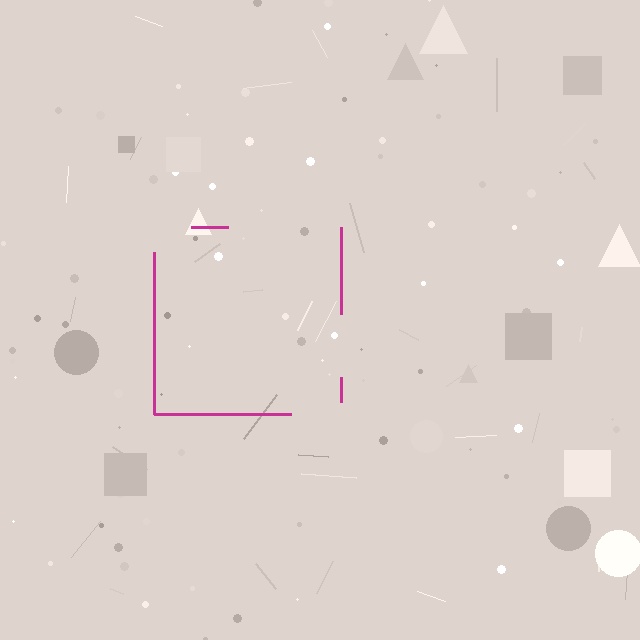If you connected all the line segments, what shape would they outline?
They would outline a square.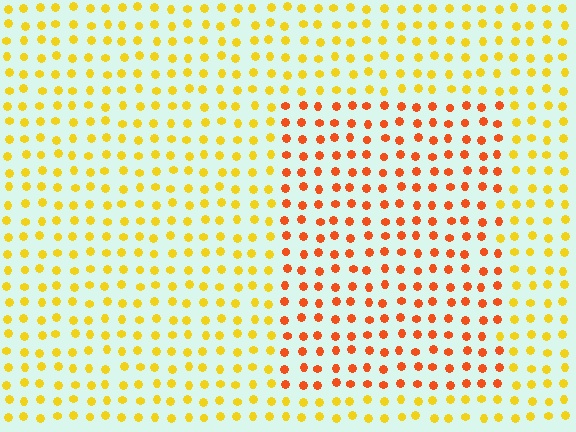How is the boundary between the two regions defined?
The boundary is defined purely by a slight shift in hue (about 37 degrees). Spacing, size, and orientation are identical on both sides.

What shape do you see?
I see a rectangle.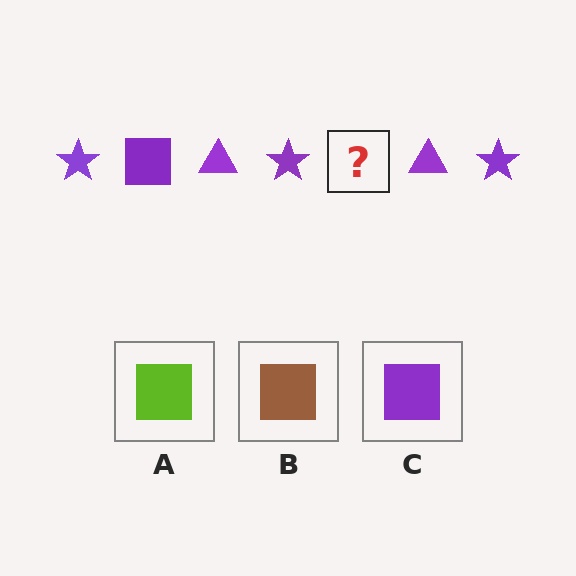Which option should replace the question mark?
Option C.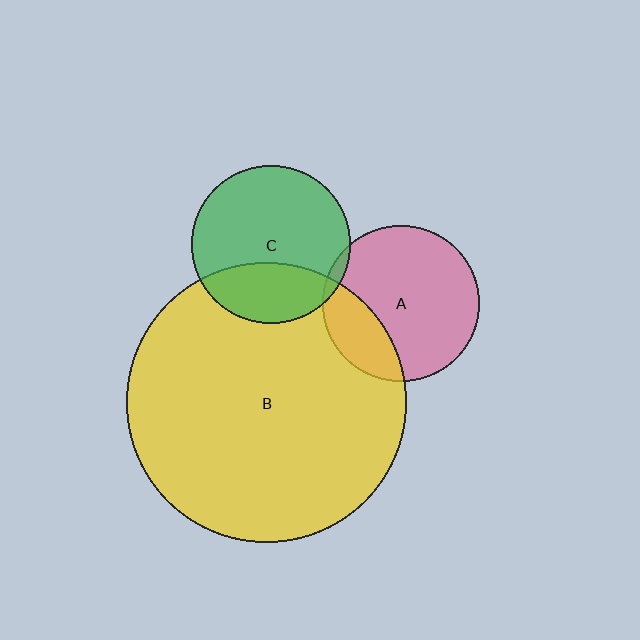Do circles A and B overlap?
Yes.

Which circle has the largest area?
Circle B (yellow).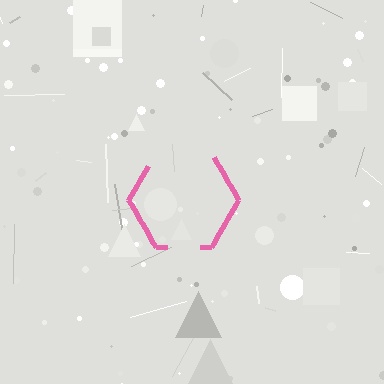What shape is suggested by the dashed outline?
The dashed outline suggests a hexagon.